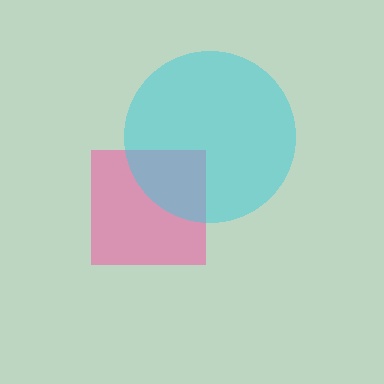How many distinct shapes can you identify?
There are 2 distinct shapes: a pink square, a cyan circle.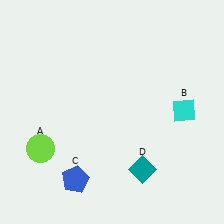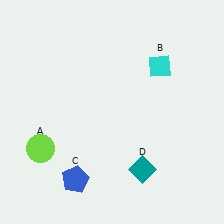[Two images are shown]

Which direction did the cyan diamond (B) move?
The cyan diamond (B) moved up.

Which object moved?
The cyan diamond (B) moved up.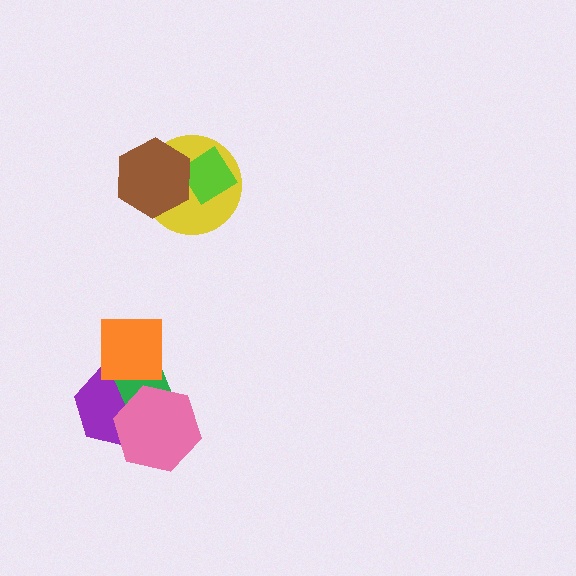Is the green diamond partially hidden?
Yes, it is partially covered by another shape.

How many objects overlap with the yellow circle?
2 objects overlap with the yellow circle.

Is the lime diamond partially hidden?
Yes, it is partially covered by another shape.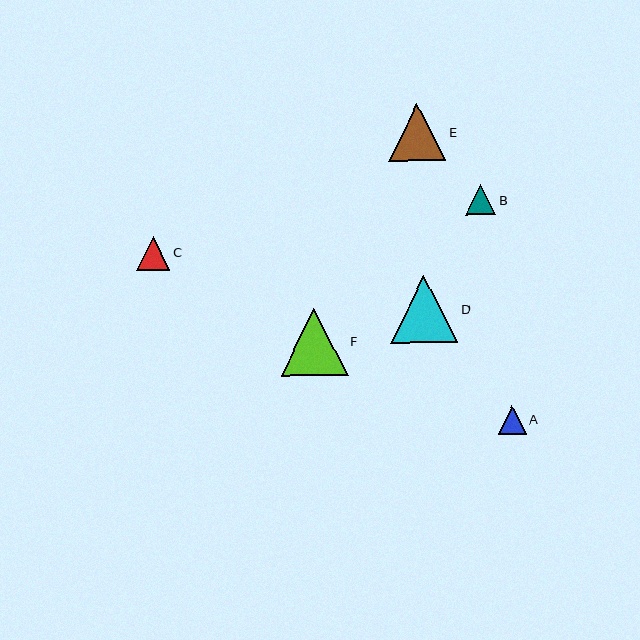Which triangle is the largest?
Triangle D is the largest with a size of approximately 67 pixels.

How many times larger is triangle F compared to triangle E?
Triangle F is approximately 1.2 times the size of triangle E.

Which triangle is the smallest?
Triangle A is the smallest with a size of approximately 28 pixels.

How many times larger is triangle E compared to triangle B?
Triangle E is approximately 1.9 times the size of triangle B.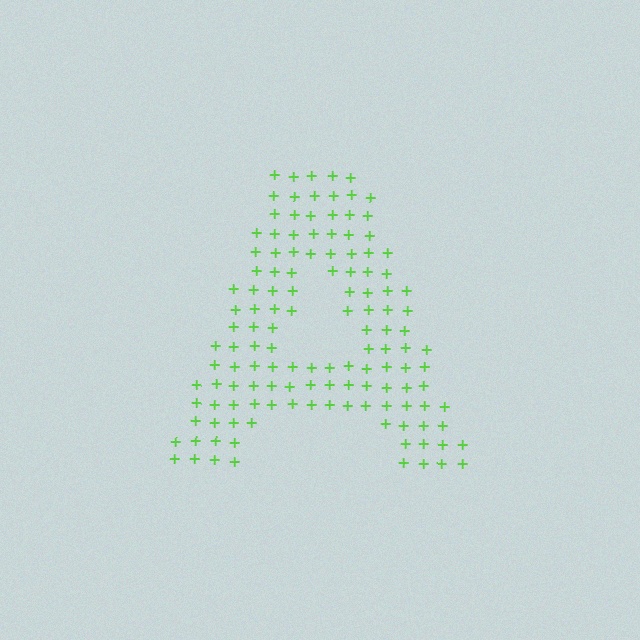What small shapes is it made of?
It is made of small plus signs.